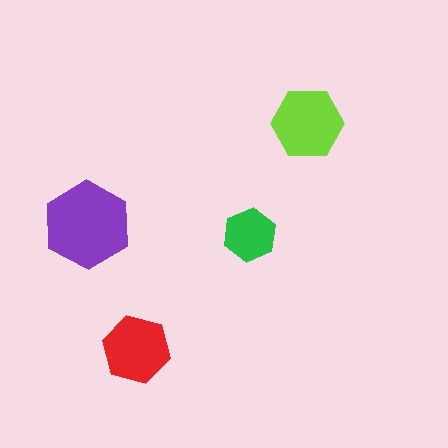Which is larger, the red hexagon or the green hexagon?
The red one.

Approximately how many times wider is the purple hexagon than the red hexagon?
About 1.5 times wider.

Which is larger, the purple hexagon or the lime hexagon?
The purple one.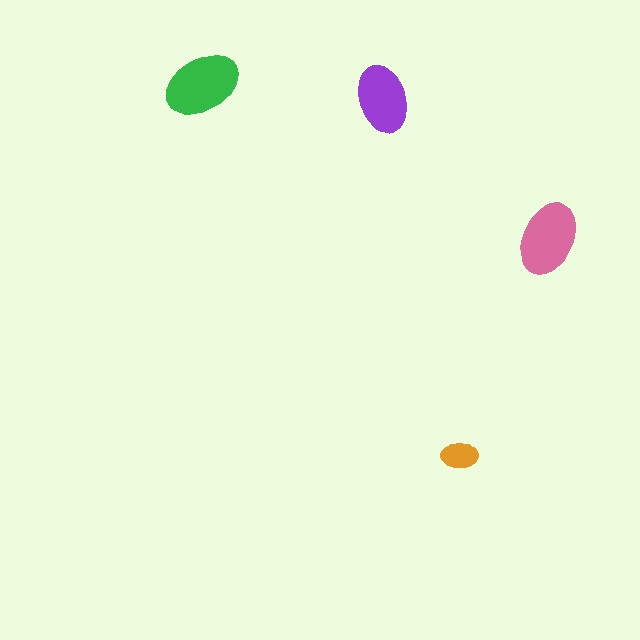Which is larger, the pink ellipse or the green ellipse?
The green one.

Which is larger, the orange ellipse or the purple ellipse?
The purple one.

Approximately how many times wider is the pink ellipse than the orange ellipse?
About 2 times wider.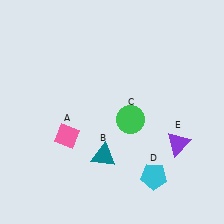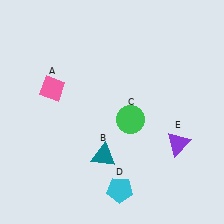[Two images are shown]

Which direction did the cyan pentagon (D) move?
The cyan pentagon (D) moved left.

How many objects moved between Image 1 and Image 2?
2 objects moved between the two images.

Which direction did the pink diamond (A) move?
The pink diamond (A) moved up.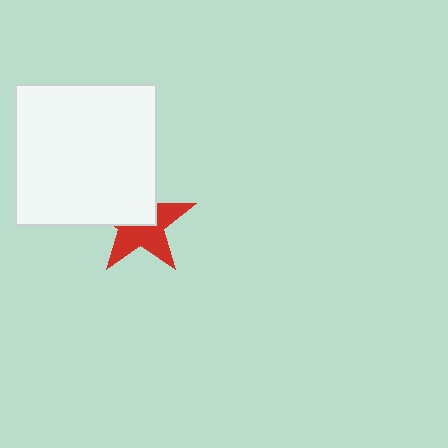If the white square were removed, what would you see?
You would see the complete red star.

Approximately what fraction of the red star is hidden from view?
Roughly 46% of the red star is hidden behind the white square.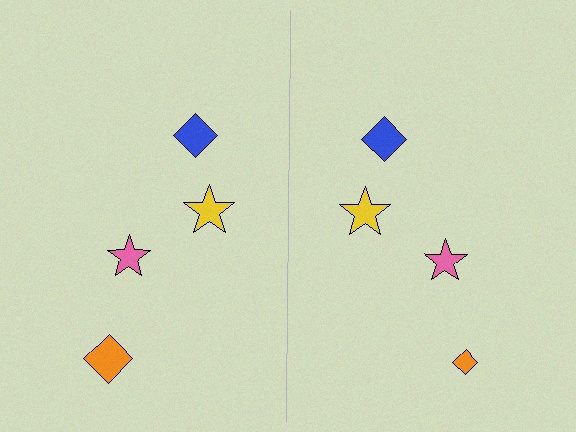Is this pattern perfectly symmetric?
No, the pattern is not perfectly symmetric. The orange diamond on the right side has a different size than its mirror counterpart.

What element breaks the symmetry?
The orange diamond on the right side has a different size than its mirror counterpart.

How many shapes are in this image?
There are 8 shapes in this image.